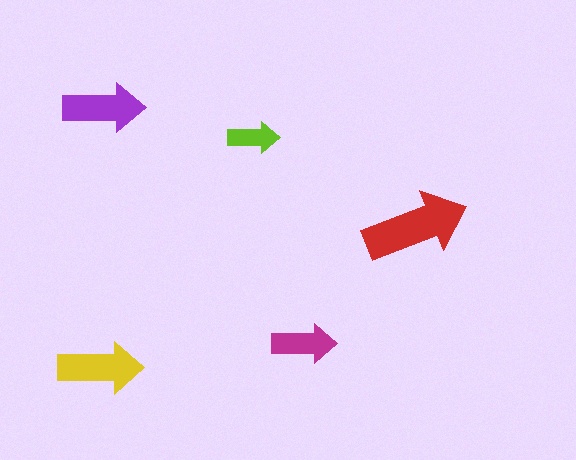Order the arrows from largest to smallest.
the red one, the yellow one, the purple one, the magenta one, the lime one.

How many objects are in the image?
There are 5 objects in the image.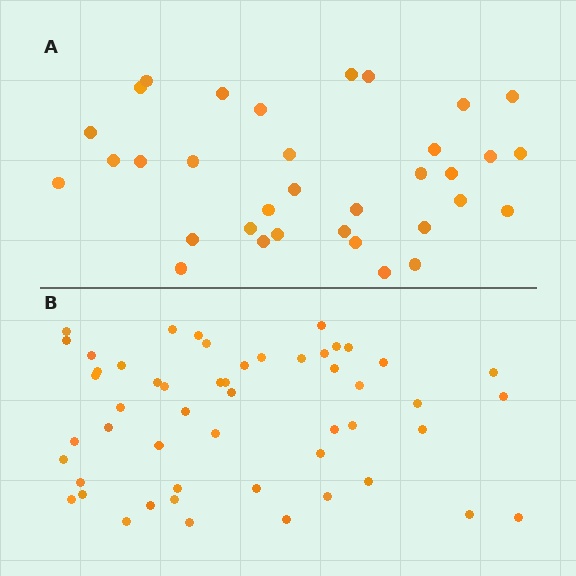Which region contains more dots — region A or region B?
Region B (the bottom region) has more dots.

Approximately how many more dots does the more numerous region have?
Region B has approximately 20 more dots than region A.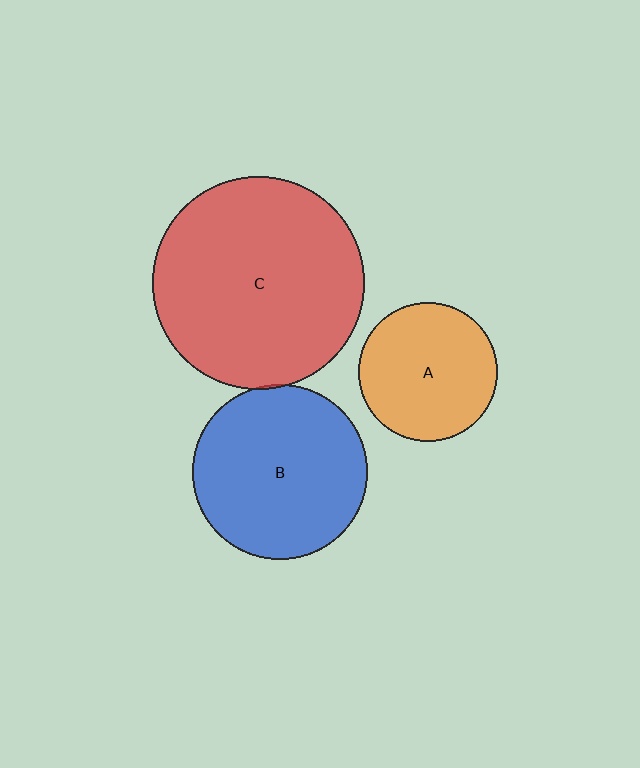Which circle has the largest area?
Circle C (red).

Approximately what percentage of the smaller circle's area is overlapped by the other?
Approximately 5%.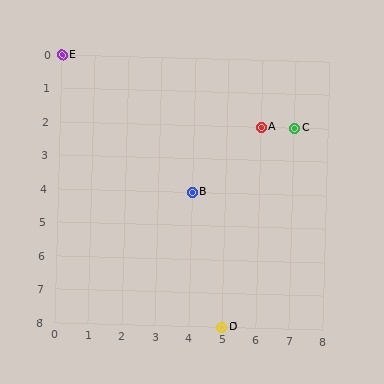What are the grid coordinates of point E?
Point E is at grid coordinates (0, 0).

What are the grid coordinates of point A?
Point A is at grid coordinates (6, 2).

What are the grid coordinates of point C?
Point C is at grid coordinates (7, 2).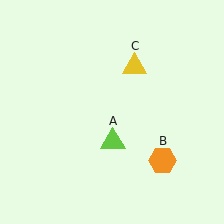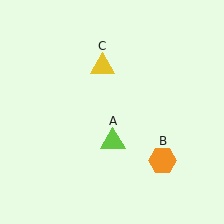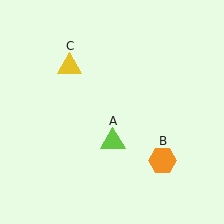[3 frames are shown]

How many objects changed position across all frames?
1 object changed position: yellow triangle (object C).